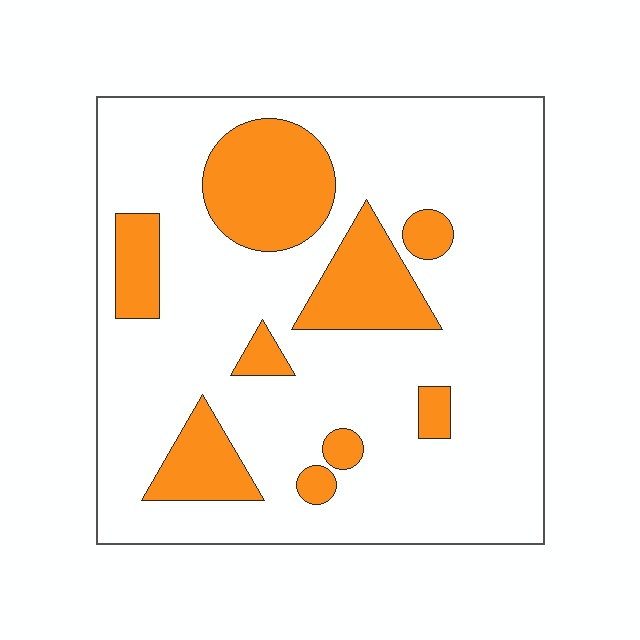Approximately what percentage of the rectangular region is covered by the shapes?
Approximately 20%.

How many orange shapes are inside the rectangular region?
9.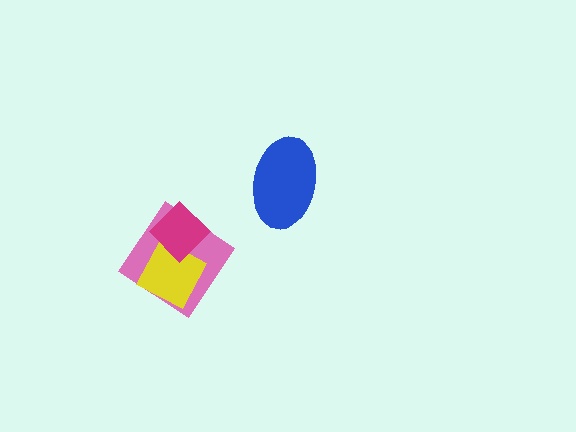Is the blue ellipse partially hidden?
No, no other shape covers it.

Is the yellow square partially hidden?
Yes, it is partially covered by another shape.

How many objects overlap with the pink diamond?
2 objects overlap with the pink diamond.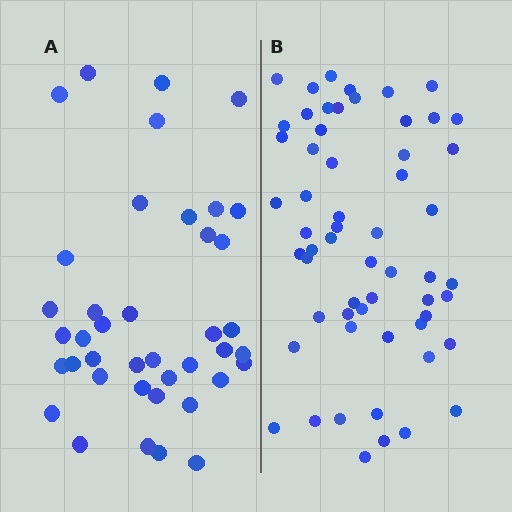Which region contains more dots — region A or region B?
Region B (the right region) has more dots.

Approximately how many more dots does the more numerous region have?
Region B has approximately 20 more dots than region A.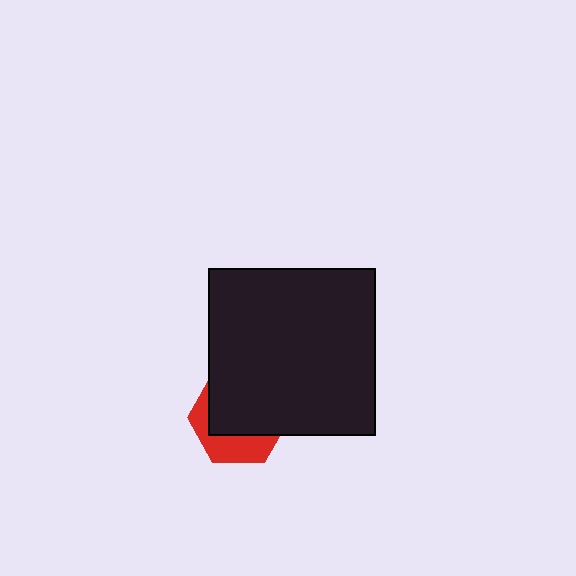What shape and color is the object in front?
The object in front is a black square.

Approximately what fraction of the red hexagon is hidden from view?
Roughly 64% of the red hexagon is hidden behind the black square.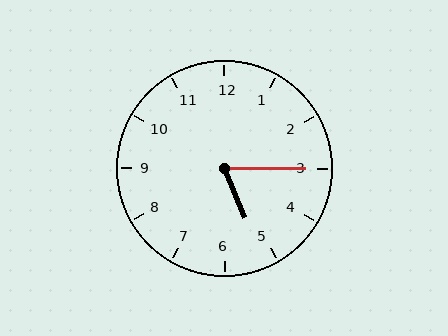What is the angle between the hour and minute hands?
Approximately 68 degrees.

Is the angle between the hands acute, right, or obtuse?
It is acute.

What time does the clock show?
5:15.